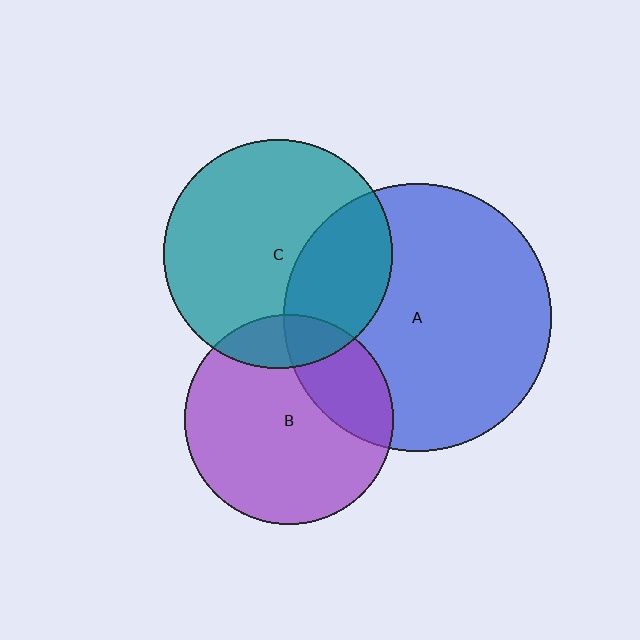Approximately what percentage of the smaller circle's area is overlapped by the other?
Approximately 15%.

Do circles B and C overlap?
Yes.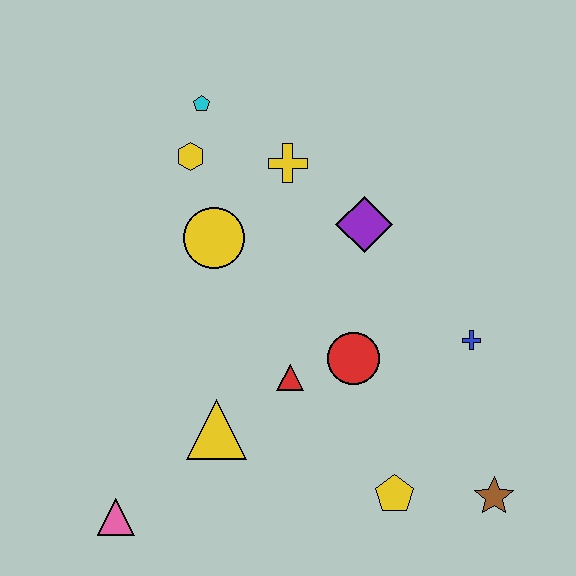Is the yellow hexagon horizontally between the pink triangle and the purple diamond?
Yes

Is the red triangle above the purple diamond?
No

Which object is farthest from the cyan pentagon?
The brown star is farthest from the cyan pentagon.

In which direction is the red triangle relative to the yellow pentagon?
The red triangle is above the yellow pentagon.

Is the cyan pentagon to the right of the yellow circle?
No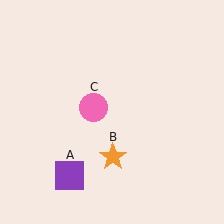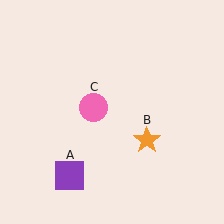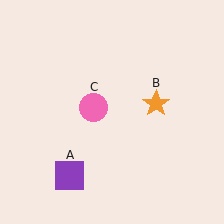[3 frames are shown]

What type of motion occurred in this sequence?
The orange star (object B) rotated counterclockwise around the center of the scene.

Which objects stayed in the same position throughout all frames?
Purple square (object A) and pink circle (object C) remained stationary.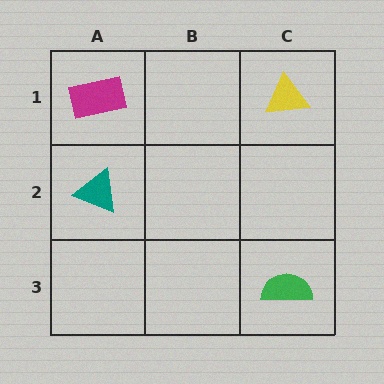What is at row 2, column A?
A teal triangle.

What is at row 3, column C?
A green semicircle.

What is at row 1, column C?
A yellow triangle.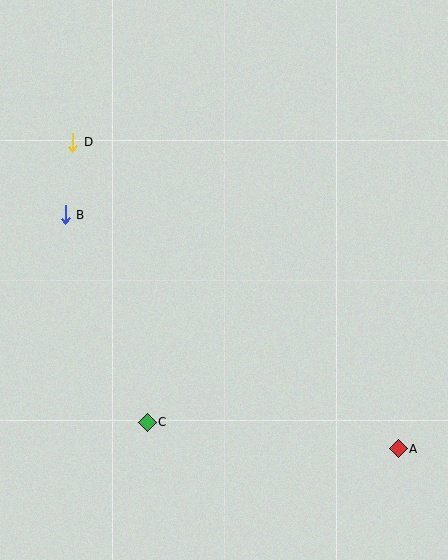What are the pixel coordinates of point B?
Point B is at (65, 215).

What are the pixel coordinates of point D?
Point D is at (73, 142).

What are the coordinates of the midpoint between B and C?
The midpoint between B and C is at (106, 318).